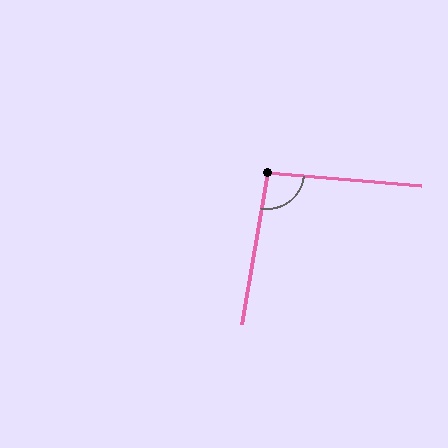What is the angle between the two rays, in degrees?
Approximately 95 degrees.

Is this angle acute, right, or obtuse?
It is approximately a right angle.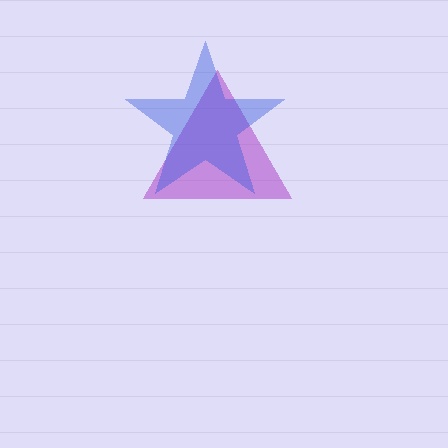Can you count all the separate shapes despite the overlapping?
Yes, there are 2 separate shapes.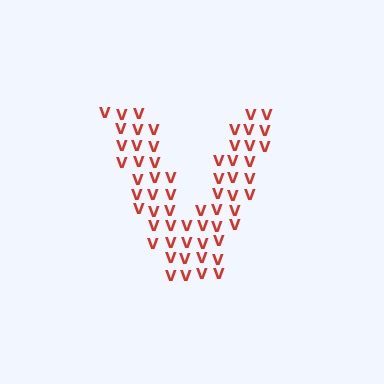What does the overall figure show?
The overall figure shows the letter V.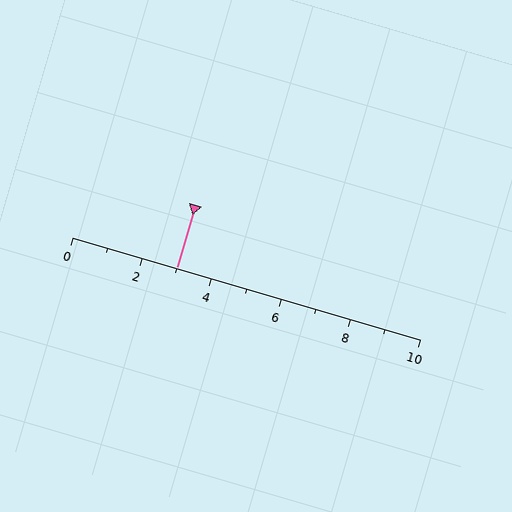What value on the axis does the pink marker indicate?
The marker indicates approximately 3.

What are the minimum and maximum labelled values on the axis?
The axis runs from 0 to 10.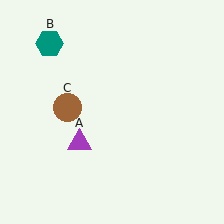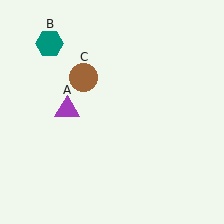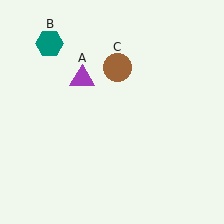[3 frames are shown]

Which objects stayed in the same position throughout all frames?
Teal hexagon (object B) remained stationary.